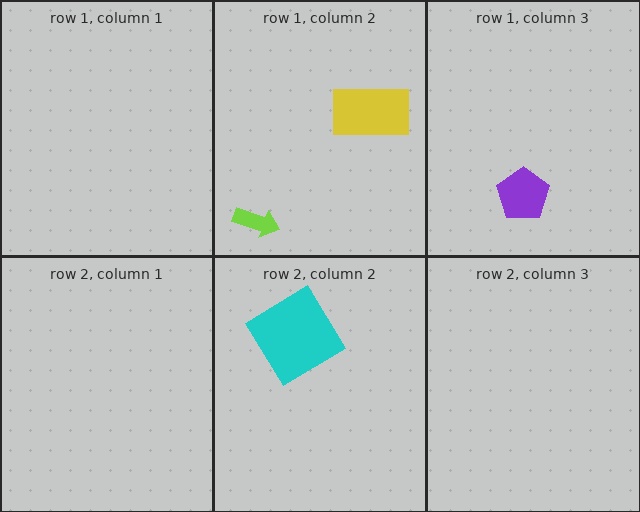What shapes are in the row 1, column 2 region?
The yellow rectangle, the lime arrow.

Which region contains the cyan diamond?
The row 2, column 2 region.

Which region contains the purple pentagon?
The row 1, column 3 region.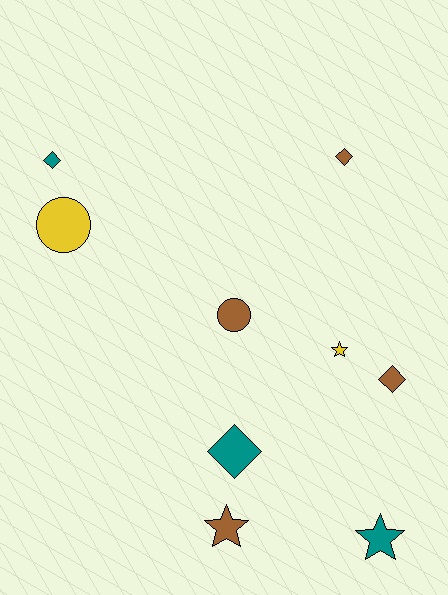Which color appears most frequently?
Brown, with 4 objects.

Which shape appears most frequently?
Diamond, with 4 objects.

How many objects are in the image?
There are 9 objects.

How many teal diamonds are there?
There are 2 teal diamonds.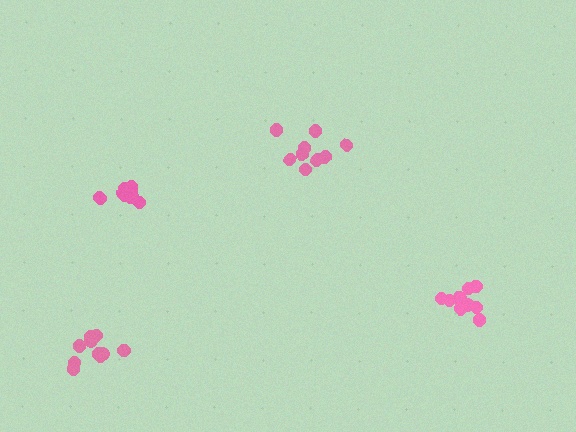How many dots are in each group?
Group 1: 11 dots, Group 2: 9 dots, Group 3: 11 dots, Group 4: 10 dots (41 total).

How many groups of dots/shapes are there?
There are 4 groups.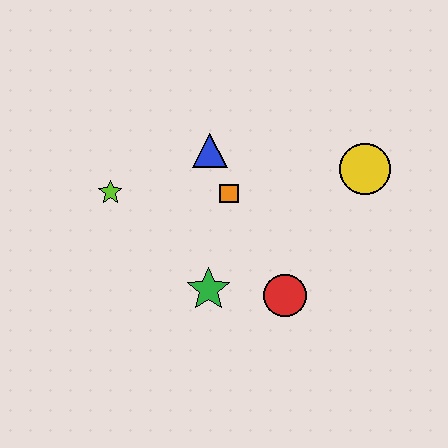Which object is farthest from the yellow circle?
The lime star is farthest from the yellow circle.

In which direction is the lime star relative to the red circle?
The lime star is to the left of the red circle.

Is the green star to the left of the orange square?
Yes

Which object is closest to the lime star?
The blue triangle is closest to the lime star.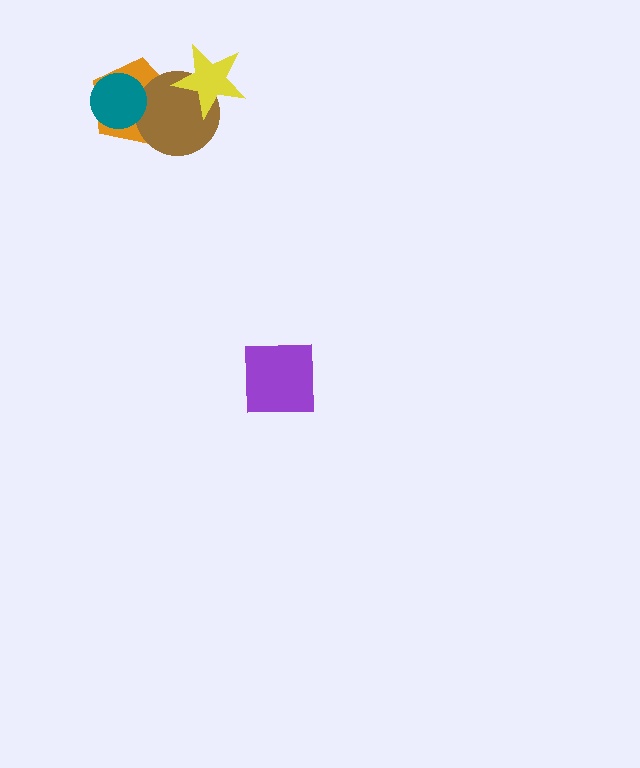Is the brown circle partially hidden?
Yes, it is partially covered by another shape.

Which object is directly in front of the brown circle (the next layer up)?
The teal circle is directly in front of the brown circle.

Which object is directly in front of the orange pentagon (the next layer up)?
The brown circle is directly in front of the orange pentagon.